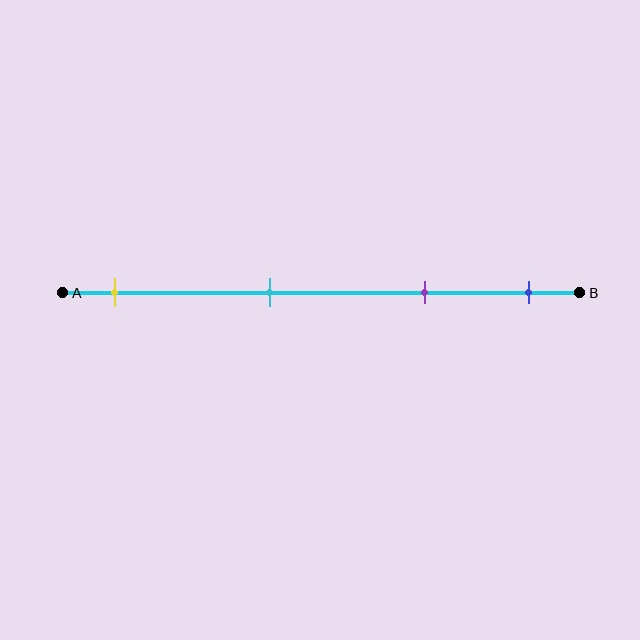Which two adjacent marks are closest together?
The purple and blue marks are the closest adjacent pair.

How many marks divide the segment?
There are 4 marks dividing the segment.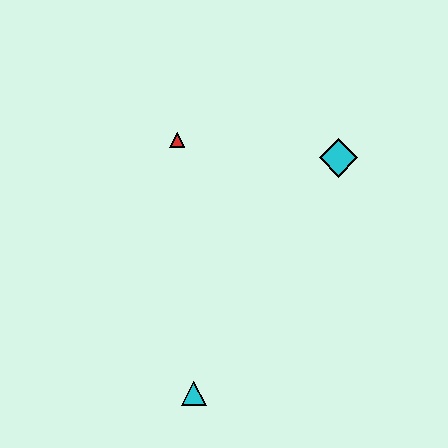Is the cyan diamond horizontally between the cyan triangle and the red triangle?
No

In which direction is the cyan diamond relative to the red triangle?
The cyan diamond is to the right of the red triangle.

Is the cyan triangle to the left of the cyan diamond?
Yes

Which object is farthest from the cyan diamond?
The cyan triangle is farthest from the cyan diamond.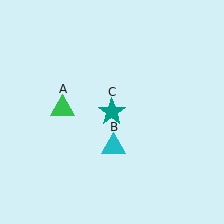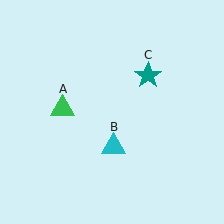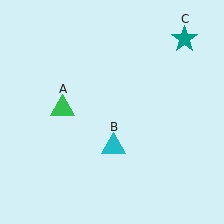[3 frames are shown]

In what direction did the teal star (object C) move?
The teal star (object C) moved up and to the right.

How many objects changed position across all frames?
1 object changed position: teal star (object C).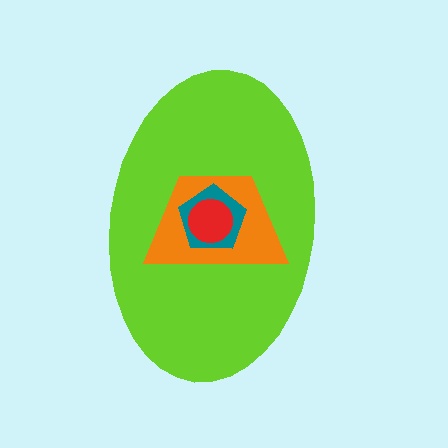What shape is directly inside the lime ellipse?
The orange trapezoid.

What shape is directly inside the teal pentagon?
The red circle.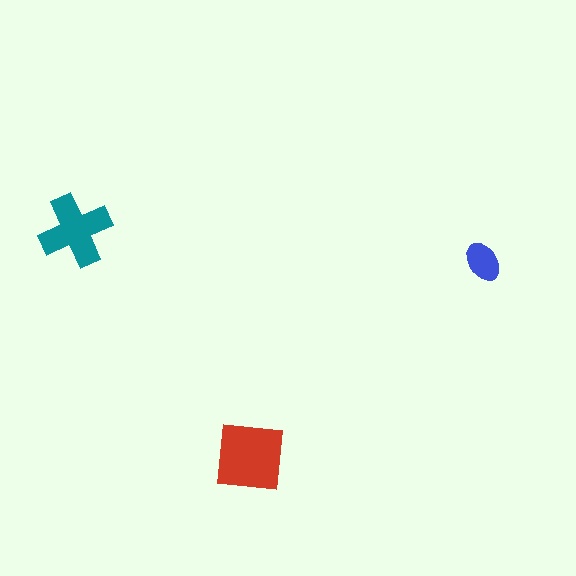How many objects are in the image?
There are 3 objects in the image.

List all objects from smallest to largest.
The blue ellipse, the teal cross, the red square.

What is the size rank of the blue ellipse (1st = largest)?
3rd.